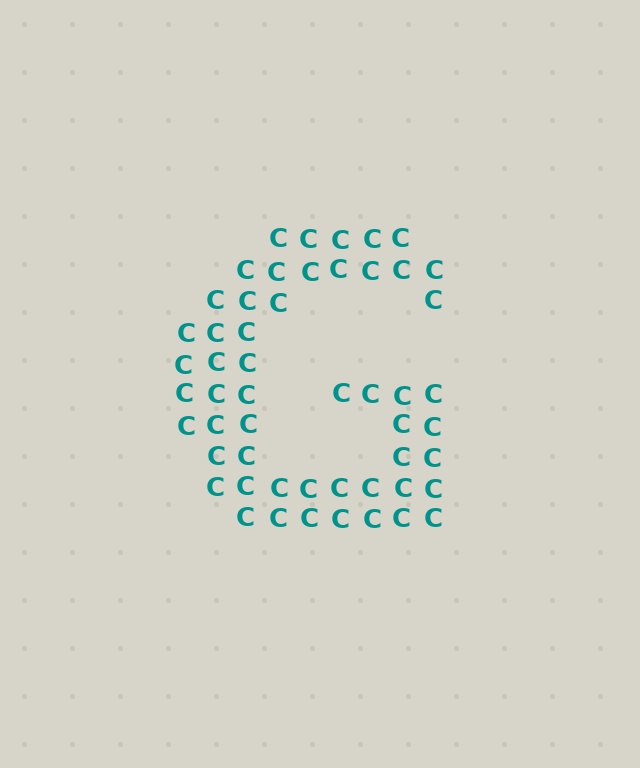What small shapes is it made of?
It is made of small letter C's.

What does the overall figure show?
The overall figure shows the letter G.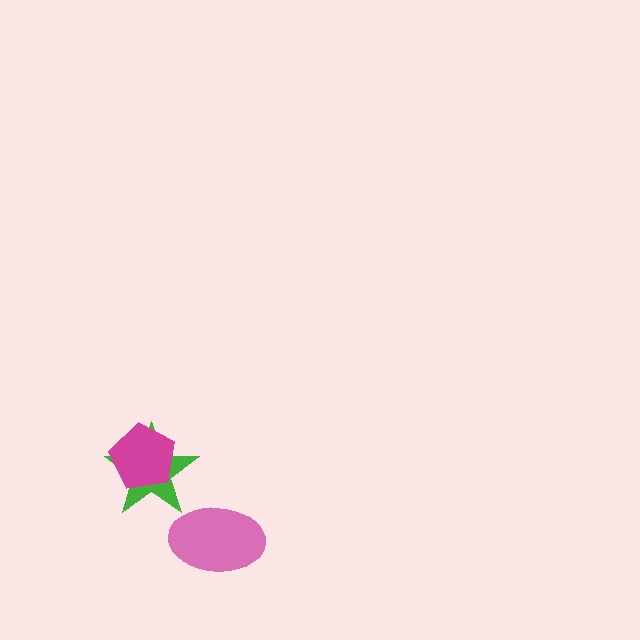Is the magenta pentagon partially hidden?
No, no other shape covers it.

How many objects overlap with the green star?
1 object overlaps with the green star.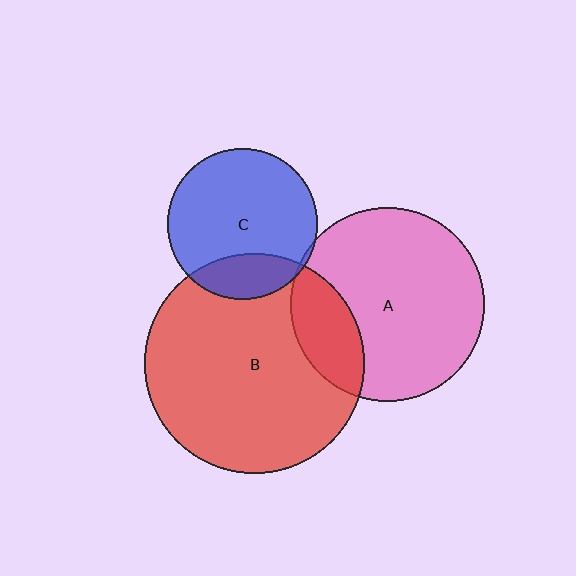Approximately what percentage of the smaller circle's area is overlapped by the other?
Approximately 20%.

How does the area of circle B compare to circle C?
Approximately 2.1 times.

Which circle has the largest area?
Circle B (red).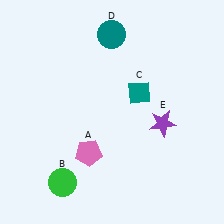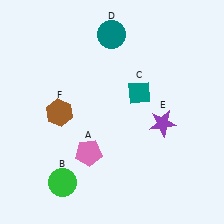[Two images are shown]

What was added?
A brown hexagon (F) was added in Image 2.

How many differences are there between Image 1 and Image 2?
There is 1 difference between the two images.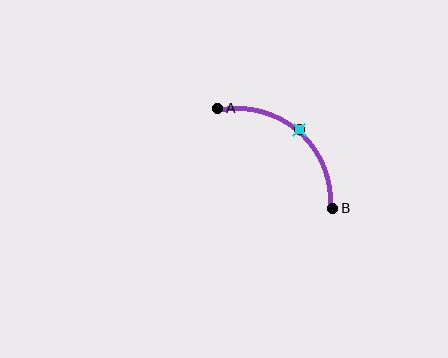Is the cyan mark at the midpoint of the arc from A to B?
Yes. The cyan mark lies on the arc at equal arc-length from both A and B — it is the arc midpoint.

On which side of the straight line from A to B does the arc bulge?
The arc bulges above and to the right of the straight line connecting A and B.